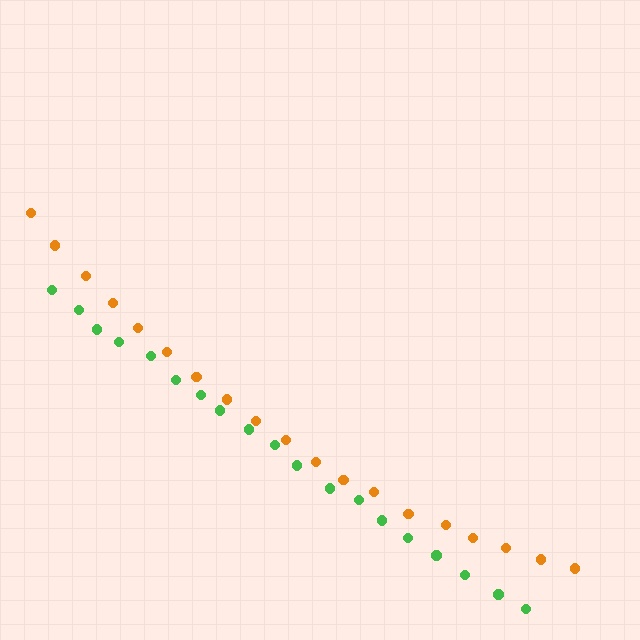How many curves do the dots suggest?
There are 2 distinct paths.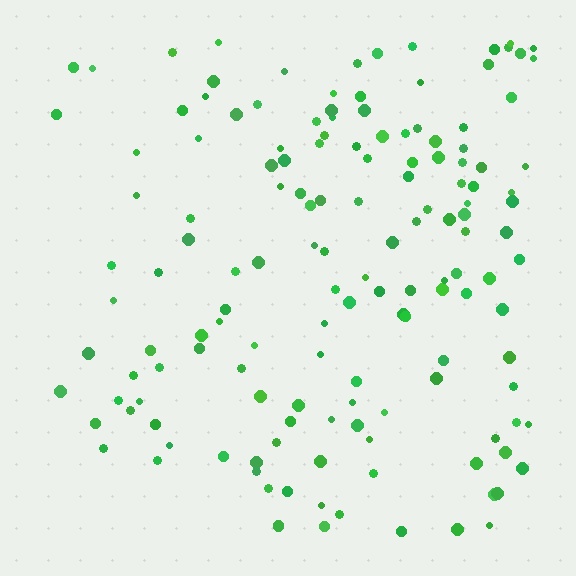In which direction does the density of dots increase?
From left to right, with the right side densest.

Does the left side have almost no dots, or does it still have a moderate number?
Still a moderate number, just noticeably fewer than the right.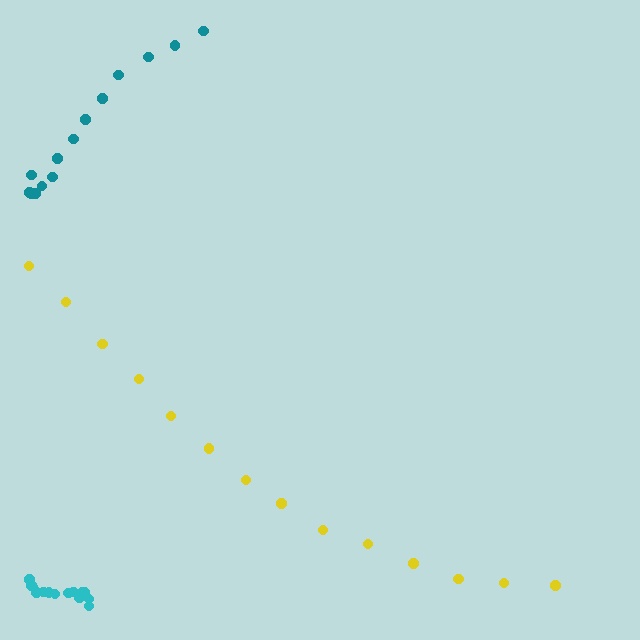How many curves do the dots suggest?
There are 3 distinct paths.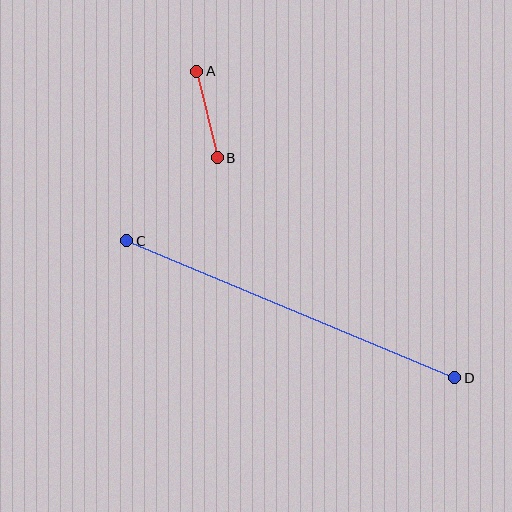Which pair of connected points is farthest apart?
Points C and D are farthest apart.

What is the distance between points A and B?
The distance is approximately 89 pixels.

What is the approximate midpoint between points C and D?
The midpoint is at approximately (291, 309) pixels.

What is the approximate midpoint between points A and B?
The midpoint is at approximately (207, 114) pixels.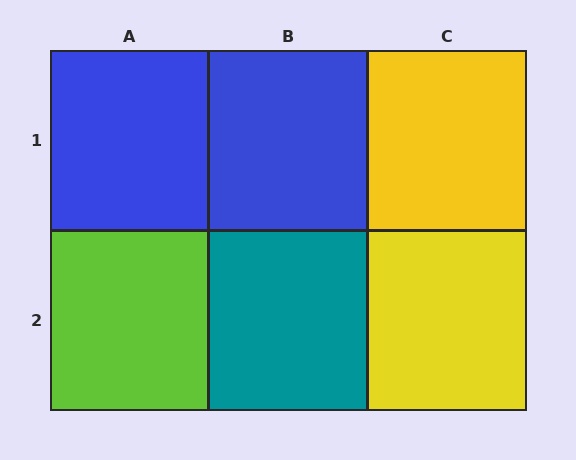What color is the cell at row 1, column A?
Blue.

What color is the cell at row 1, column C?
Yellow.